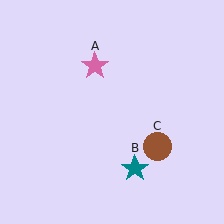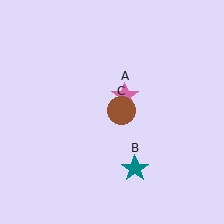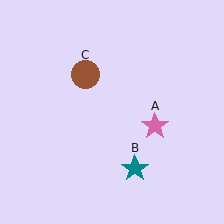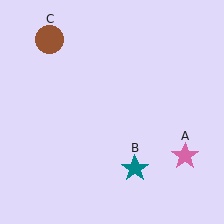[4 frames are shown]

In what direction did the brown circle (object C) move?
The brown circle (object C) moved up and to the left.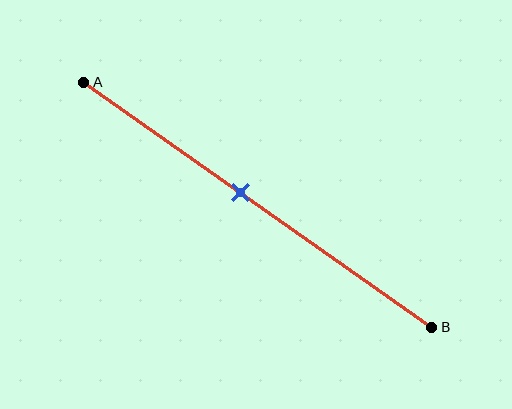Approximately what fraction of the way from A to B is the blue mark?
The blue mark is approximately 45% of the way from A to B.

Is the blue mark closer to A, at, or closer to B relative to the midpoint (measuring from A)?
The blue mark is closer to point A than the midpoint of segment AB.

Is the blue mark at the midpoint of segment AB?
No, the mark is at about 45% from A, not at the 50% midpoint.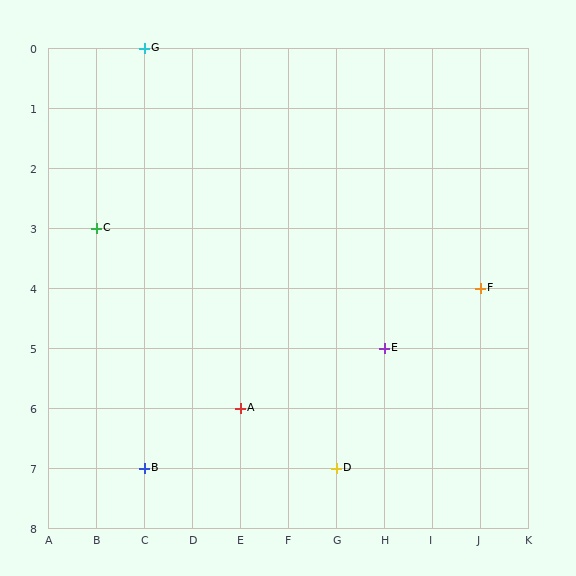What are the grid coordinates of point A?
Point A is at grid coordinates (E, 6).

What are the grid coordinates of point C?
Point C is at grid coordinates (B, 3).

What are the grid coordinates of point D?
Point D is at grid coordinates (G, 7).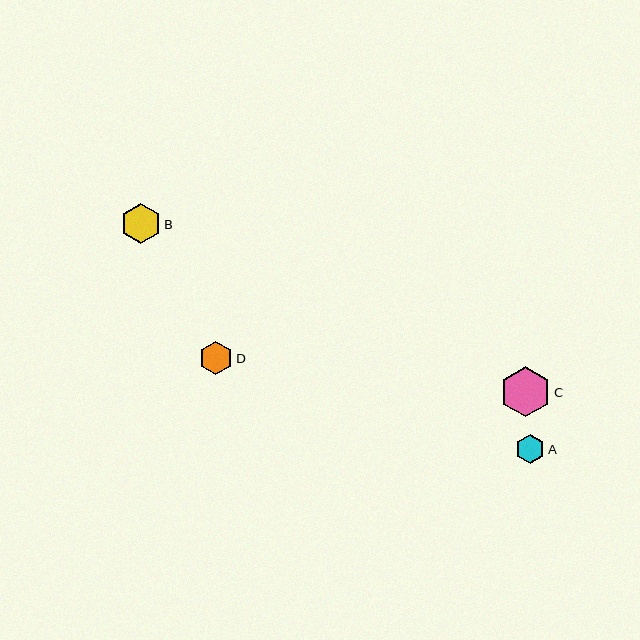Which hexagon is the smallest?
Hexagon A is the smallest with a size of approximately 29 pixels.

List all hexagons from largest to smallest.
From largest to smallest: C, B, D, A.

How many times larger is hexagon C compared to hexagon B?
Hexagon C is approximately 1.2 times the size of hexagon B.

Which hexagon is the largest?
Hexagon C is the largest with a size of approximately 50 pixels.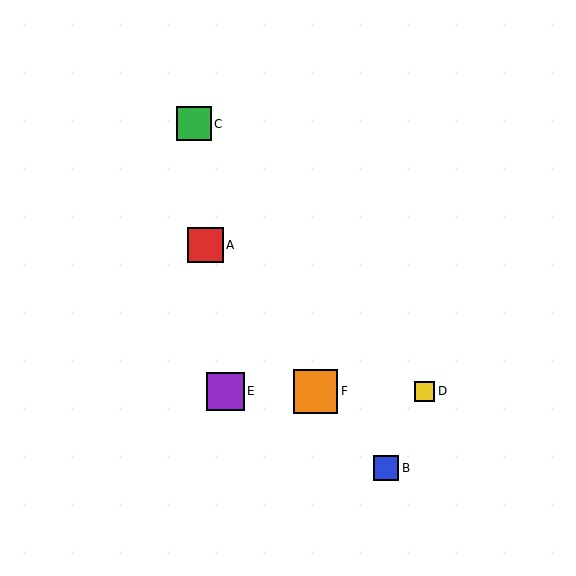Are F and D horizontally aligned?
Yes, both are at y≈391.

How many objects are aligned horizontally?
3 objects (D, E, F) are aligned horizontally.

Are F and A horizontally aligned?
No, F is at y≈391 and A is at y≈245.